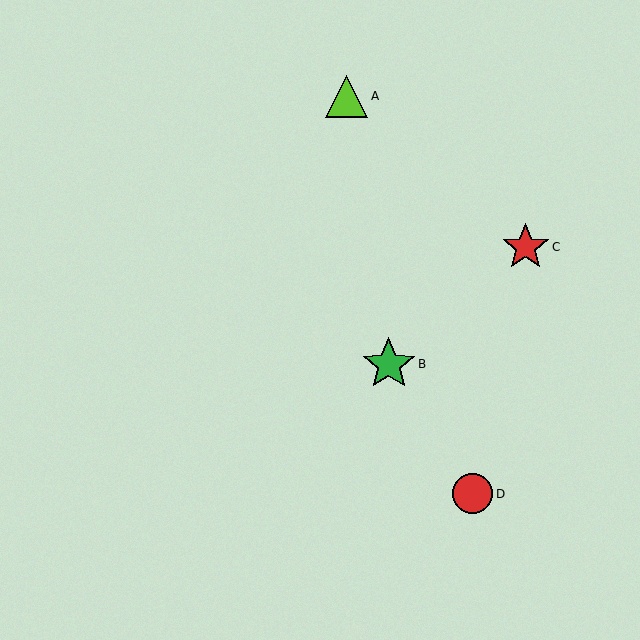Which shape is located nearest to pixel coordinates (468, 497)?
The red circle (labeled D) at (473, 494) is nearest to that location.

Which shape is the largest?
The green star (labeled B) is the largest.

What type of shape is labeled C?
Shape C is a red star.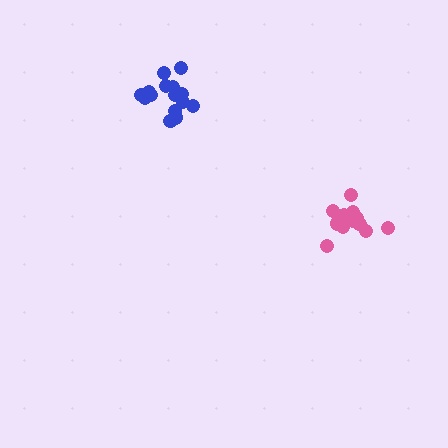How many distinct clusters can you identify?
There are 2 distinct clusters.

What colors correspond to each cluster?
The clusters are colored: pink, blue.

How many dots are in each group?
Group 1: 15 dots, Group 2: 15 dots (30 total).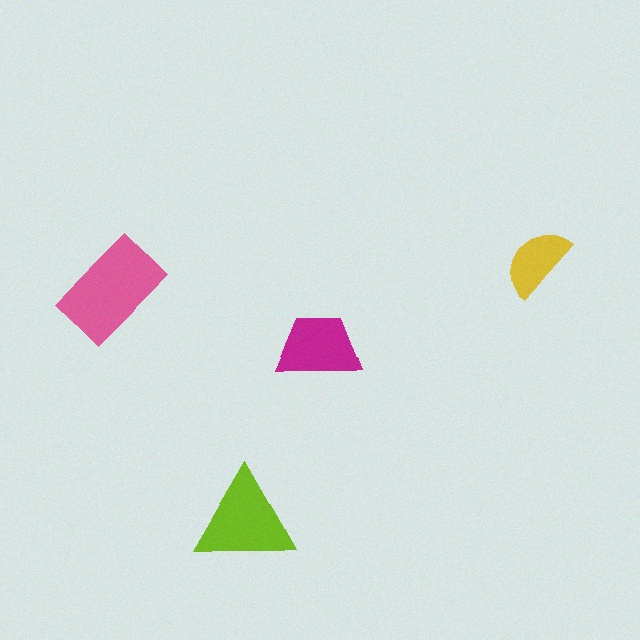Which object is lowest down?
The lime triangle is bottommost.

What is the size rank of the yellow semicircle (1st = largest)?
4th.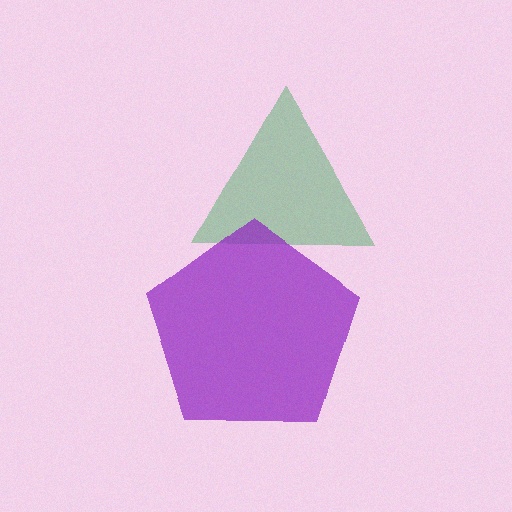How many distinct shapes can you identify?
There are 2 distinct shapes: a green triangle, a purple pentagon.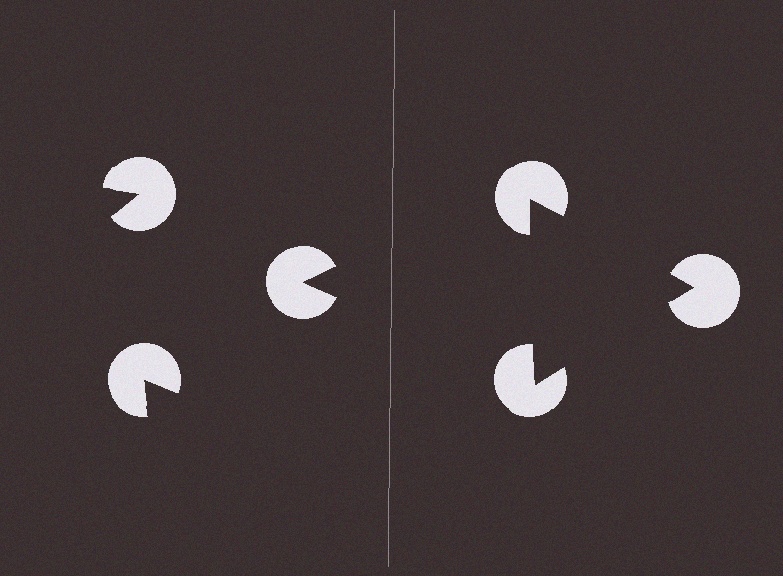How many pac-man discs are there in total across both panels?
6 — 3 on each side.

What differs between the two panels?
The pac-man discs are positioned identically on both sides; only the wedge orientations differ. On the right they align to a triangle; on the left they are misaligned.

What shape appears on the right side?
An illusory triangle.